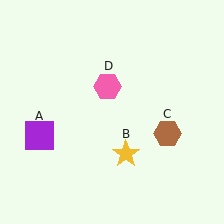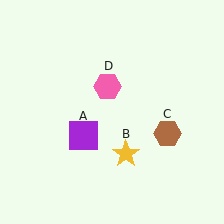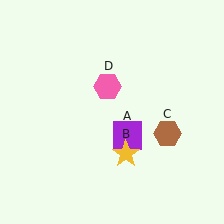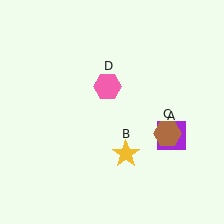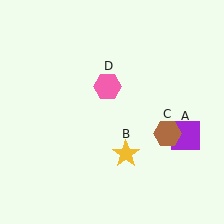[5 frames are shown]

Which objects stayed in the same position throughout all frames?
Yellow star (object B) and brown hexagon (object C) and pink hexagon (object D) remained stationary.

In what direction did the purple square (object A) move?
The purple square (object A) moved right.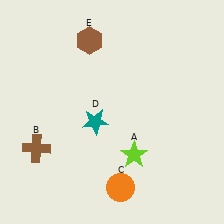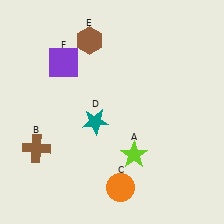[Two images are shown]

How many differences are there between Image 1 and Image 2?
There is 1 difference between the two images.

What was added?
A purple square (F) was added in Image 2.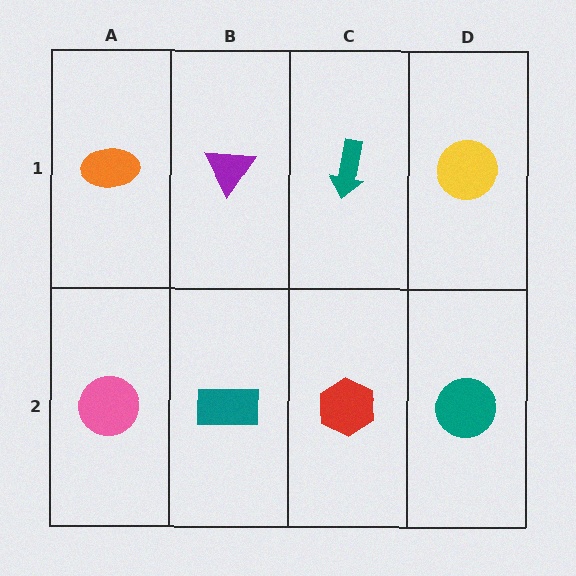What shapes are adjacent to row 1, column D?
A teal circle (row 2, column D), a teal arrow (row 1, column C).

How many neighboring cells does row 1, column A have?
2.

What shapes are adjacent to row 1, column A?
A pink circle (row 2, column A), a purple triangle (row 1, column B).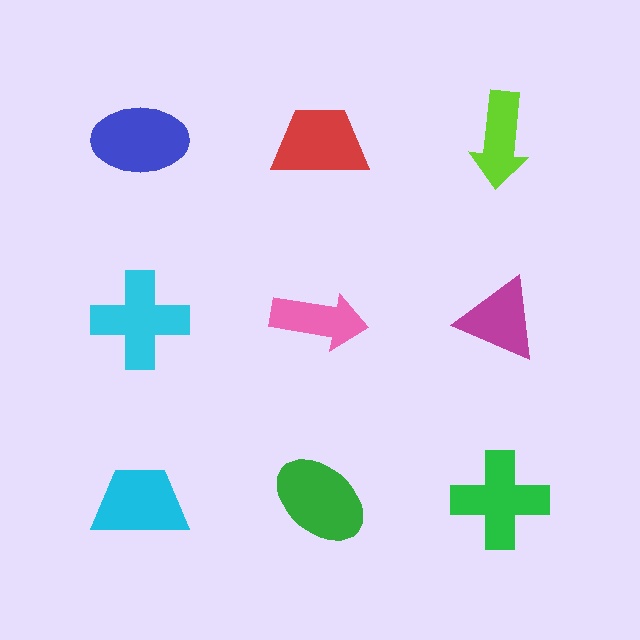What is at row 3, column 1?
A cyan trapezoid.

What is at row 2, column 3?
A magenta triangle.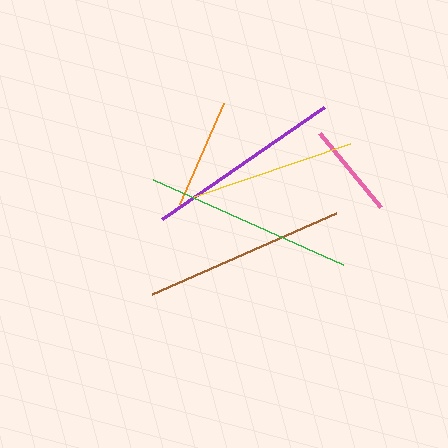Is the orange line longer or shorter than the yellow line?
The yellow line is longer than the orange line.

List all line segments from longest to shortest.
From longest to shortest: green, brown, purple, yellow, orange, pink.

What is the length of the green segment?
The green segment is approximately 208 pixels long.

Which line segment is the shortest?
The pink line is the shortest at approximately 96 pixels.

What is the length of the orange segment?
The orange segment is approximately 111 pixels long.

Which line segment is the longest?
The green line is the longest at approximately 208 pixels.